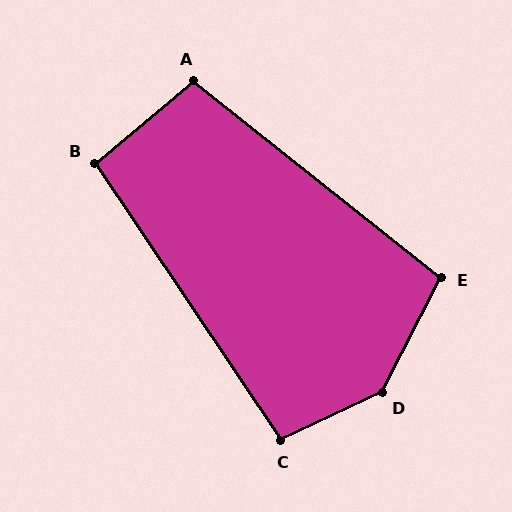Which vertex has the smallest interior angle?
B, at approximately 96 degrees.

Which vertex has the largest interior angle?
D, at approximately 142 degrees.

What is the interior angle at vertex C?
Approximately 99 degrees (obtuse).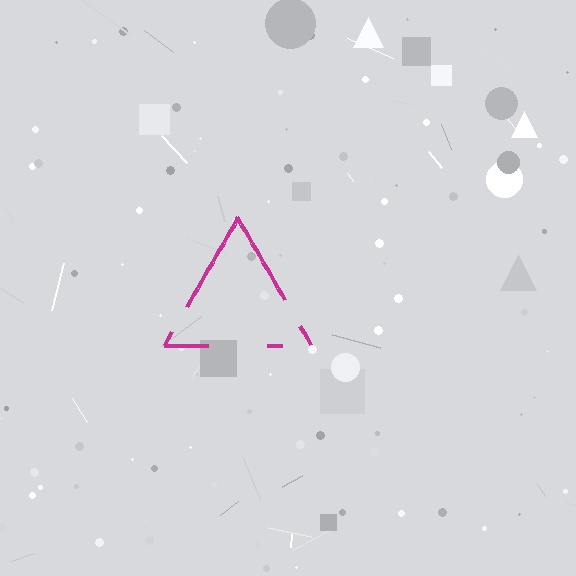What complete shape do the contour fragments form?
The contour fragments form a triangle.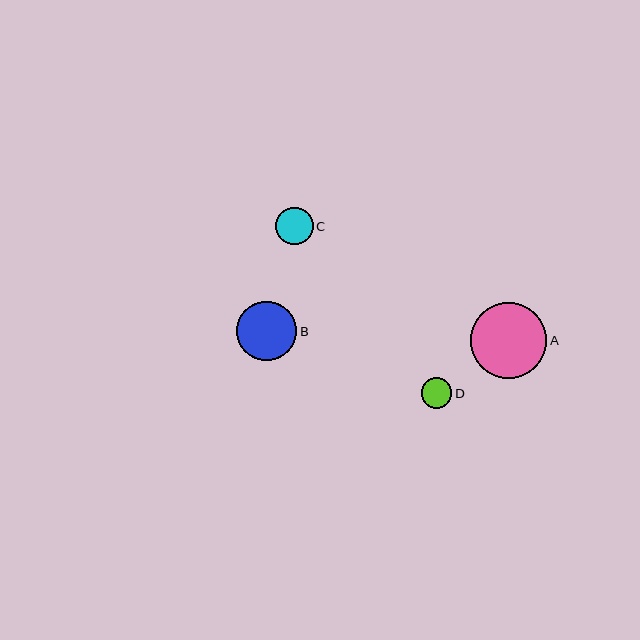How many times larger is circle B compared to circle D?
Circle B is approximately 1.9 times the size of circle D.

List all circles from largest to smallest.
From largest to smallest: A, B, C, D.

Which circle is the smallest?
Circle D is the smallest with a size of approximately 31 pixels.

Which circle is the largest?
Circle A is the largest with a size of approximately 76 pixels.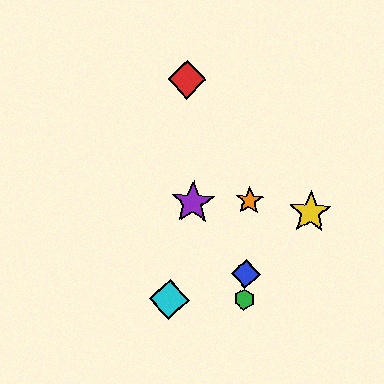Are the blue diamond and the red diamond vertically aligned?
No, the blue diamond is at x≈246 and the red diamond is at x≈187.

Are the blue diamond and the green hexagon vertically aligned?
Yes, both are at x≈246.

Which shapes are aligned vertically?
The blue diamond, the green hexagon, the orange star are aligned vertically.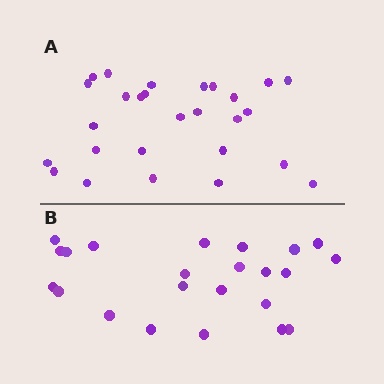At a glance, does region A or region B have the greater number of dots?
Region A (the top region) has more dots.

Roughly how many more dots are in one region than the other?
Region A has about 4 more dots than region B.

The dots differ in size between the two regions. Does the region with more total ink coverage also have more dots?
No. Region B has more total ink coverage because its dots are larger, but region A actually contains more individual dots. Total area can be misleading — the number of items is what matters here.